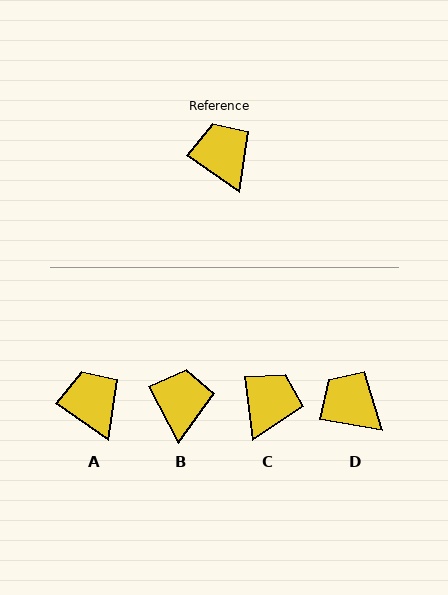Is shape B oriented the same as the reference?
No, it is off by about 27 degrees.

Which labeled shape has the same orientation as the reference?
A.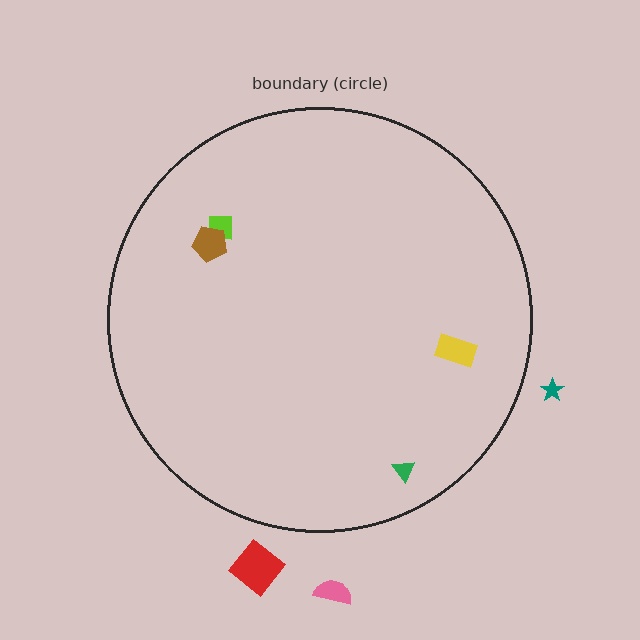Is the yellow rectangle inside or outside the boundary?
Inside.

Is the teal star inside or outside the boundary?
Outside.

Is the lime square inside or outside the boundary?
Inside.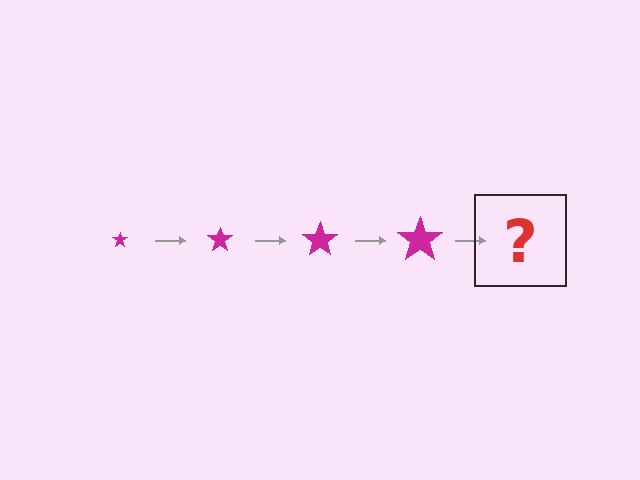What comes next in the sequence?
The next element should be a magenta star, larger than the previous one.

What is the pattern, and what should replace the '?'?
The pattern is that the star gets progressively larger each step. The '?' should be a magenta star, larger than the previous one.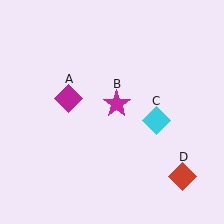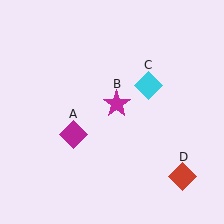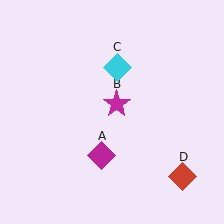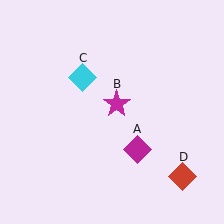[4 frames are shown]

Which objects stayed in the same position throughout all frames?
Magenta star (object B) and red diamond (object D) remained stationary.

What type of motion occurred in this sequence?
The magenta diamond (object A), cyan diamond (object C) rotated counterclockwise around the center of the scene.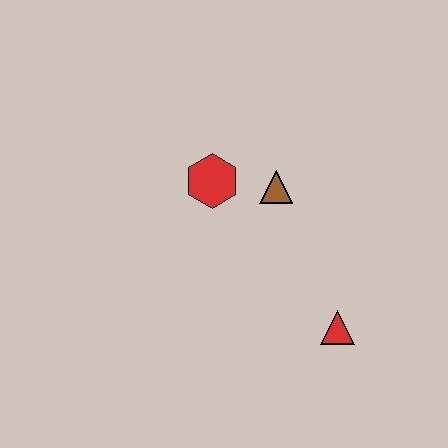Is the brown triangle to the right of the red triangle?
No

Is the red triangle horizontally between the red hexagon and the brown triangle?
No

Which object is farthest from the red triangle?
The red hexagon is farthest from the red triangle.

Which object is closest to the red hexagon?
The brown triangle is closest to the red hexagon.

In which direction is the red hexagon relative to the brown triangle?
The red hexagon is to the left of the brown triangle.